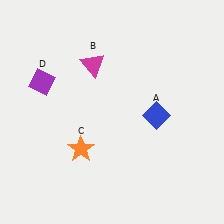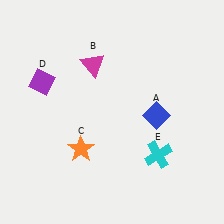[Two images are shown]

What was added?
A cyan cross (E) was added in Image 2.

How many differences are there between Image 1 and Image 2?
There is 1 difference between the two images.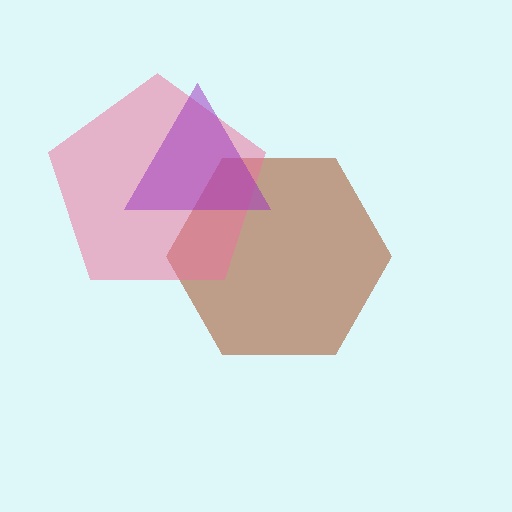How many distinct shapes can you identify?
There are 3 distinct shapes: a brown hexagon, a pink pentagon, a purple triangle.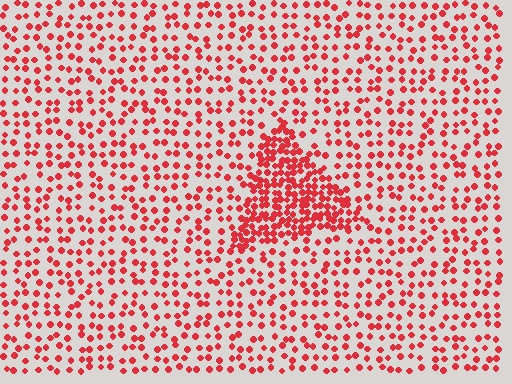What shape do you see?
I see a triangle.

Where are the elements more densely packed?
The elements are more densely packed inside the triangle boundary.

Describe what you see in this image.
The image contains small red elements arranged at two different densities. A triangle-shaped region is visible where the elements are more densely packed than the surrounding area.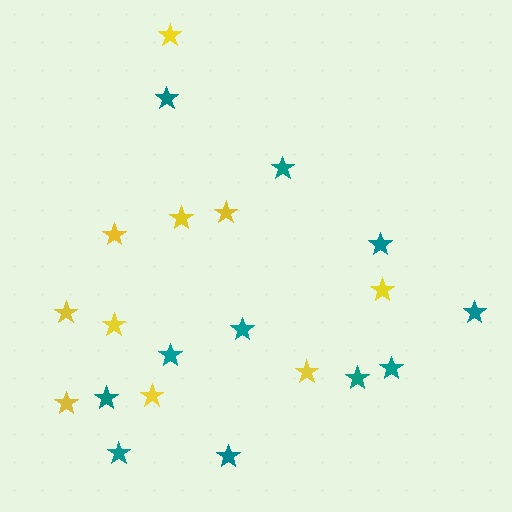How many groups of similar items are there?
There are 2 groups: one group of teal stars (11) and one group of yellow stars (10).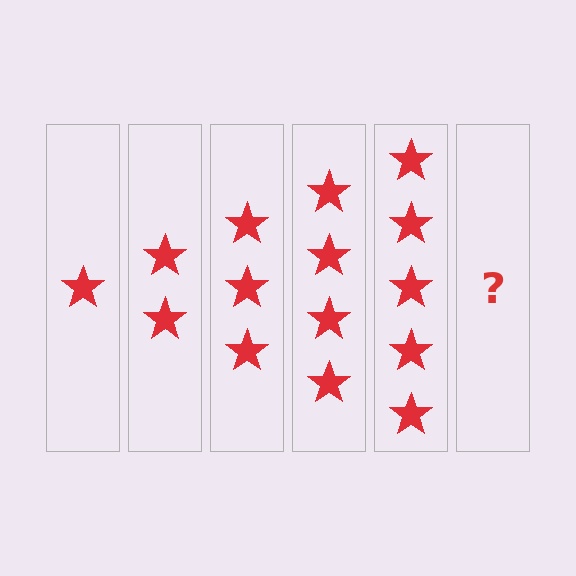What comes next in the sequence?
The next element should be 6 stars.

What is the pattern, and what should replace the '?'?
The pattern is that each step adds one more star. The '?' should be 6 stars.